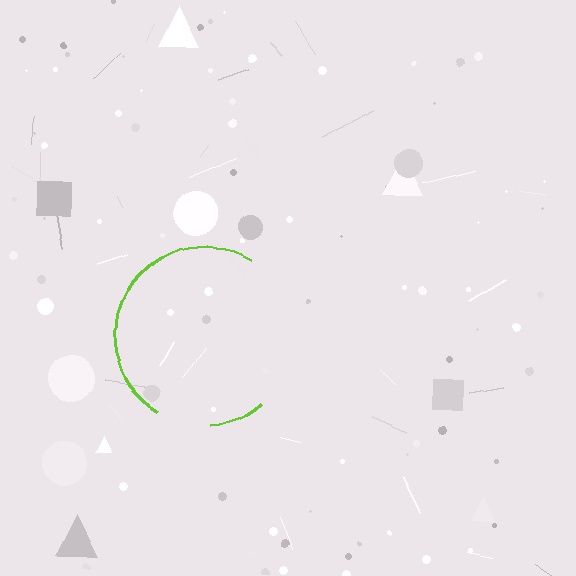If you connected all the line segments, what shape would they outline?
They would outline a circle.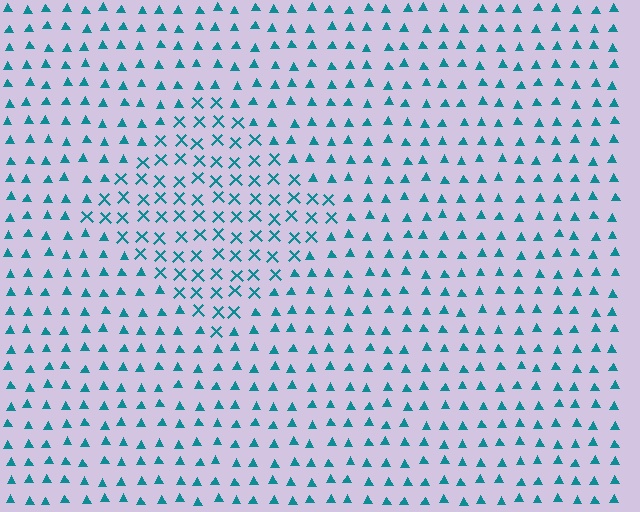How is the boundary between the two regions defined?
The boundary is defined by a change in element shape: X marks inside vs. triangles outside. All elements share the same color and spacing.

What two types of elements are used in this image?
The image uses X marks inside the diamond region and triangles outside it.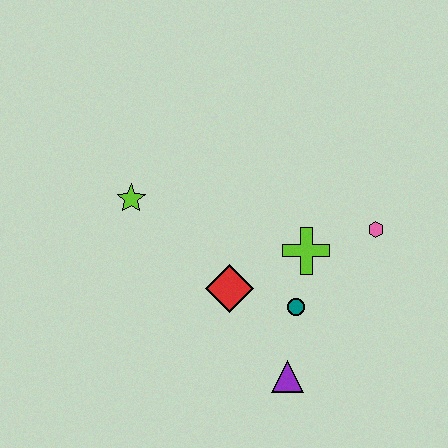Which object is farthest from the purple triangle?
The lime star is farthest from the purple triangle.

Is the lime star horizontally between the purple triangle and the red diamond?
No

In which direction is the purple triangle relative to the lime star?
The purple triangle is below the lime star.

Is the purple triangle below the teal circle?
Yes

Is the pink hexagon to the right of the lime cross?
Yes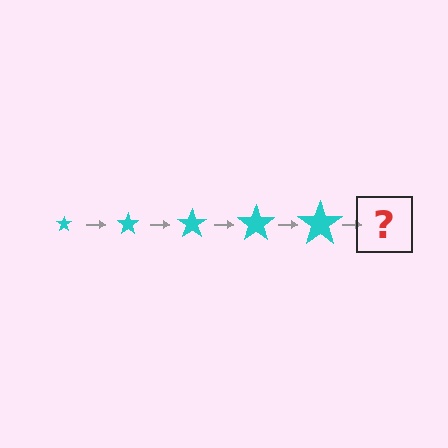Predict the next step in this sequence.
The next step is a cyan star, larger than the previous one.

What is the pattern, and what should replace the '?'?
The pattern is that the star gets progressively larger each step. The '?' should be a cyan star, larger than the previous one.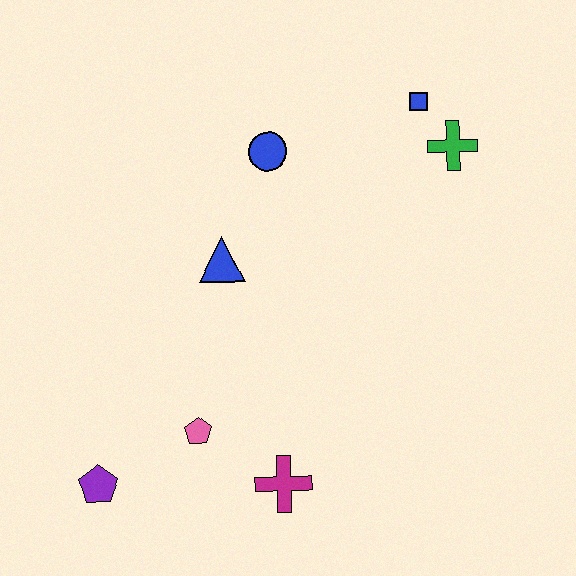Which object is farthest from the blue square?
The purple pentagon is farthest from the blue square.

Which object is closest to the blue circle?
The blue triangle is closest to the blue circle.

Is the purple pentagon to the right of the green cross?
No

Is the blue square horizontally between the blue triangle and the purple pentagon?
No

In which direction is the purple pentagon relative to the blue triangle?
The purple pentagon is below the blue triangle.